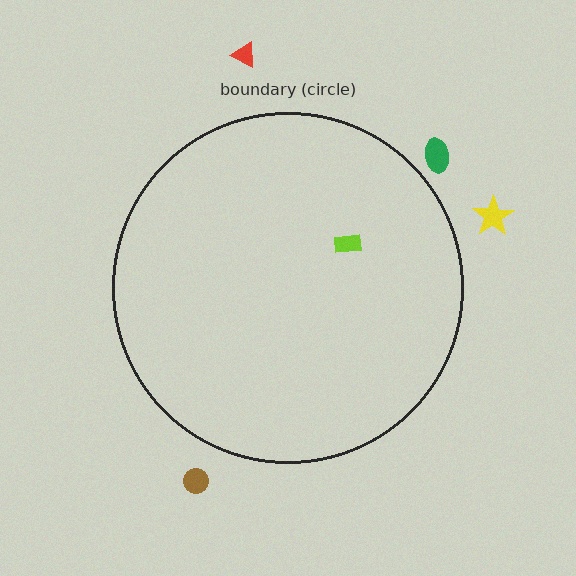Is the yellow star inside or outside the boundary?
Outside.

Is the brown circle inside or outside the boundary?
Outside.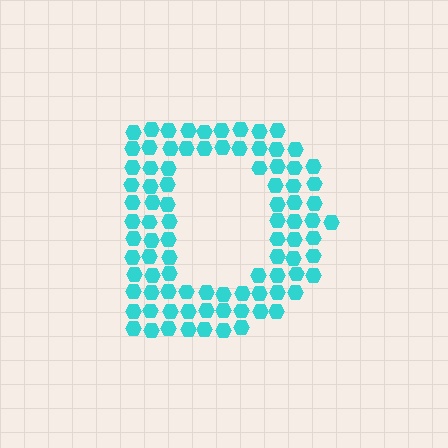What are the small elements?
The small elements are hexagons.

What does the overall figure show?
The overall figure shows the letter D.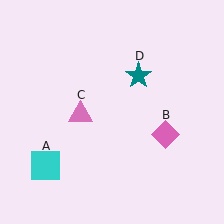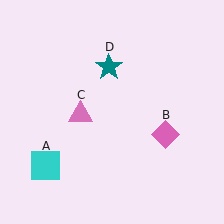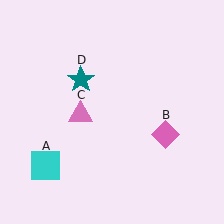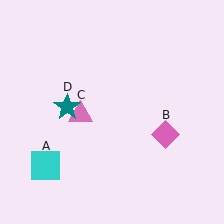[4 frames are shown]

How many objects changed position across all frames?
1 object changed position: teal star (object D).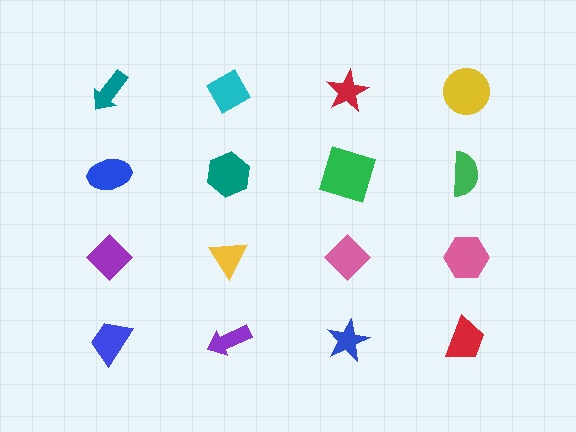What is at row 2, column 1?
A blue ellipse.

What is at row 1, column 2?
A cyan diamond.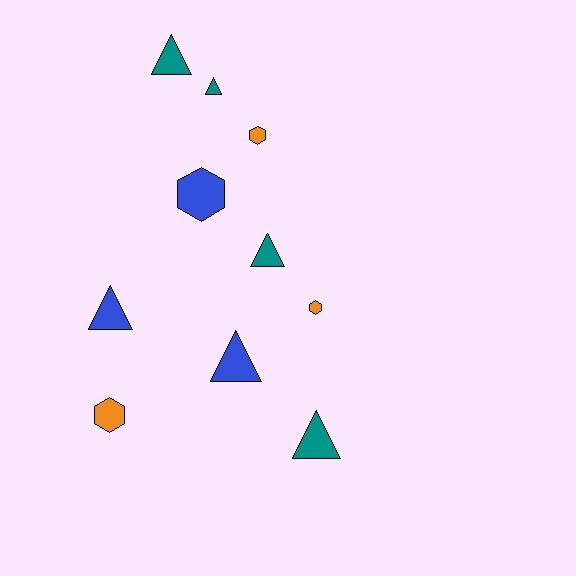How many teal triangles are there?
There are 4 teal triangles.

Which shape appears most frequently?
Triangle, with 6 objects.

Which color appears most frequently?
Teal, with 4 objects.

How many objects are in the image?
There are 10 objects.